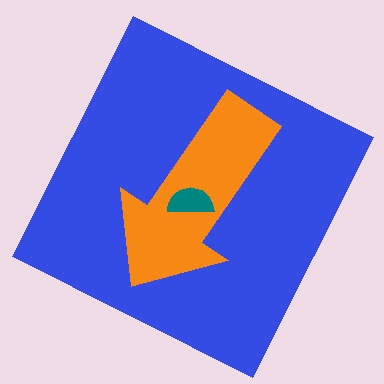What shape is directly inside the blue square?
The orange arrow.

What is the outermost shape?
The blue square.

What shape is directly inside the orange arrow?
The teal semicircle.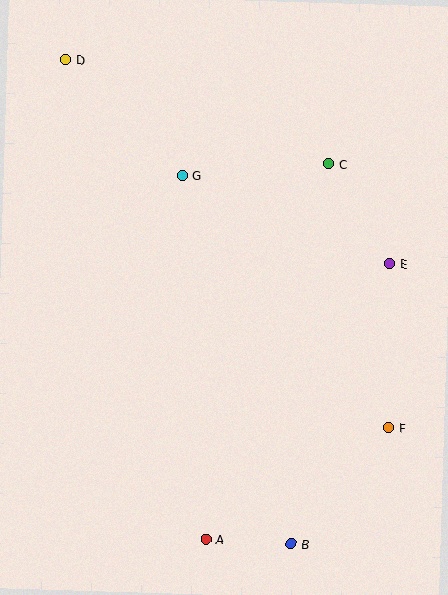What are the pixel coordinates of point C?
Point C is at (329, 164).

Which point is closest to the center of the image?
Point G at (182, 176) is closest to the center.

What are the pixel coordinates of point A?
Point A is at (206, 539).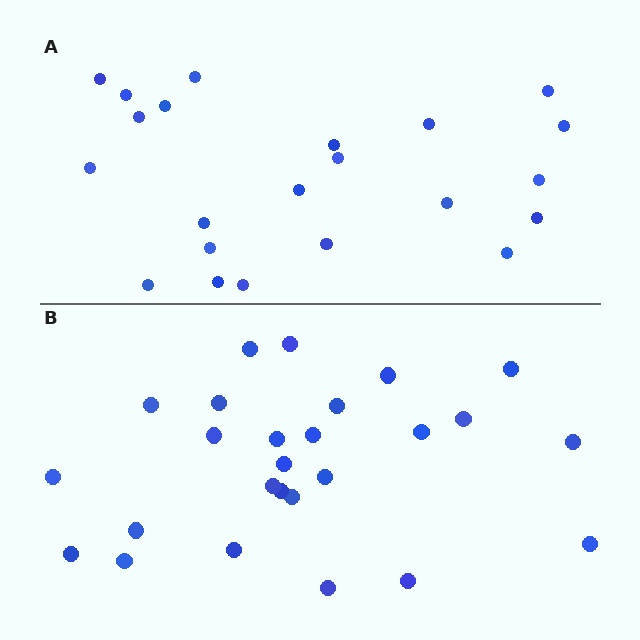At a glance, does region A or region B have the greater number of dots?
Region B (the bottom region) has more dots.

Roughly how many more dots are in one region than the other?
Region B has about 4 more dots than region A.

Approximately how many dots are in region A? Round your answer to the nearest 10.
About 20 dots. (The exact count is 22, which rounds to 20.)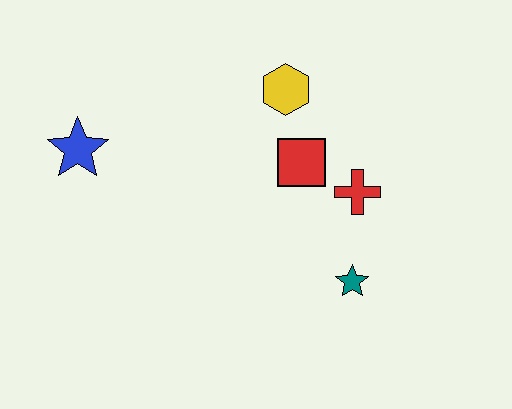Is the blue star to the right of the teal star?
No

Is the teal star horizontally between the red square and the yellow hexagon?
No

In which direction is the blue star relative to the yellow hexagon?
The blue star is to the left of the yellow hexagon.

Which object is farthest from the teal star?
The blue star is farthest from the teal star.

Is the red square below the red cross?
No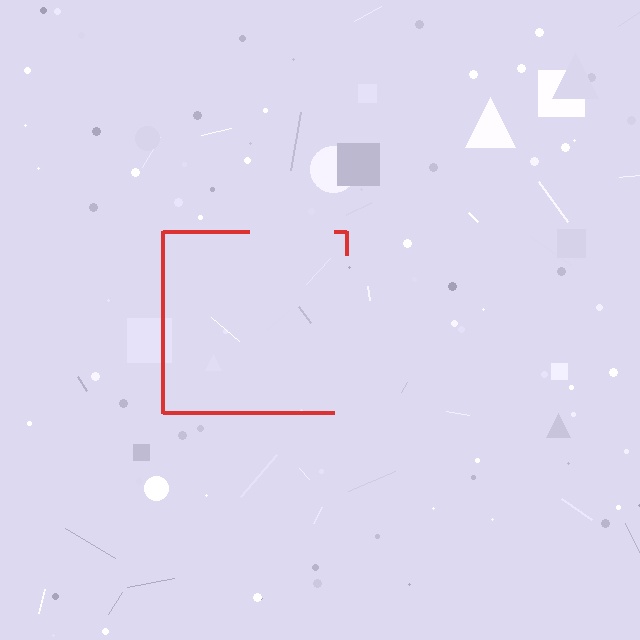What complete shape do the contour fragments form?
The contour fragments form a square.